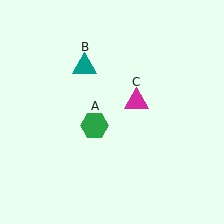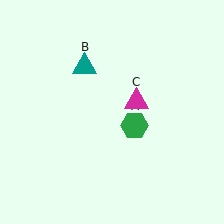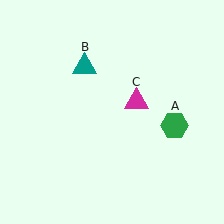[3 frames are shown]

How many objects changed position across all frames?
1 object changed position: green hexagon (object A).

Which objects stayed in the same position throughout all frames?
Teal triangle (object B) and magenta triangle (object C) remained stationary.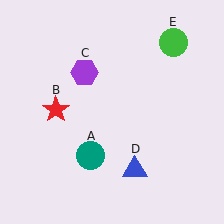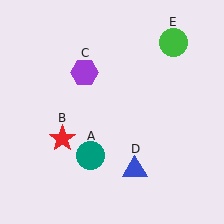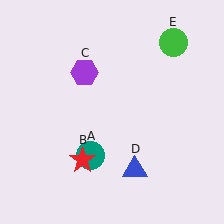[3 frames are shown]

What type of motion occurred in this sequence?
The red star (object B) rotated counterclockwise around the center of the scene.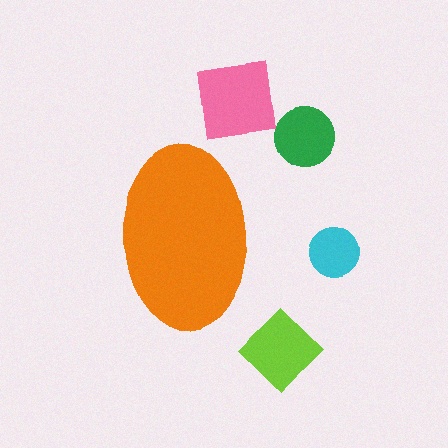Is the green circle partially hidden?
No, the green circle is fully visible.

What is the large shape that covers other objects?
An orange ellipse.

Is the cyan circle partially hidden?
No, the cyan circle is fully visible.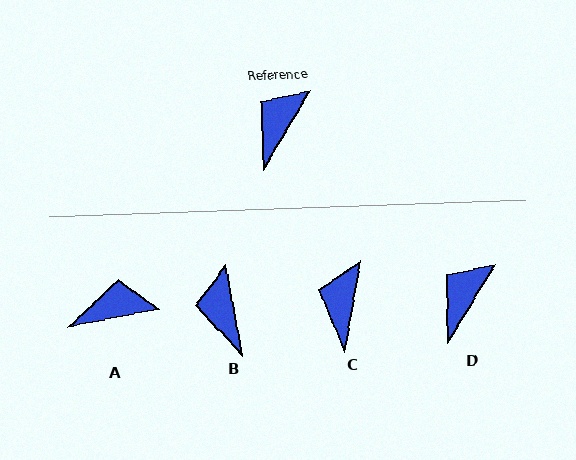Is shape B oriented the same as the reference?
No, it is off by about 41 degrees.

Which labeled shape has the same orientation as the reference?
D.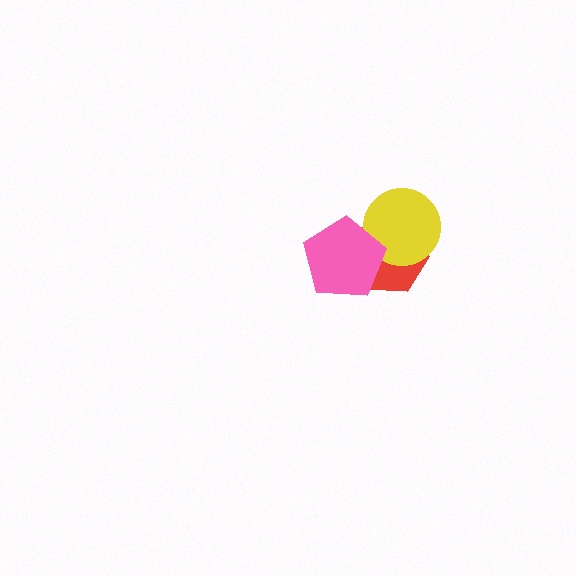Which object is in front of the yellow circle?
The pink pentagon is in front of the yellow circle.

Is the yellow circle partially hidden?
Yes, it is partially covered by another shape.